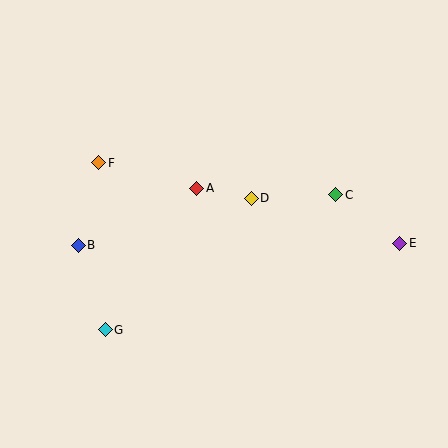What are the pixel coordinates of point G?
Point G is at (105, 330).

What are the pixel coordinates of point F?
Point F is at (99, 163).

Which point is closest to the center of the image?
Point D at (251, 198) is closest to the center.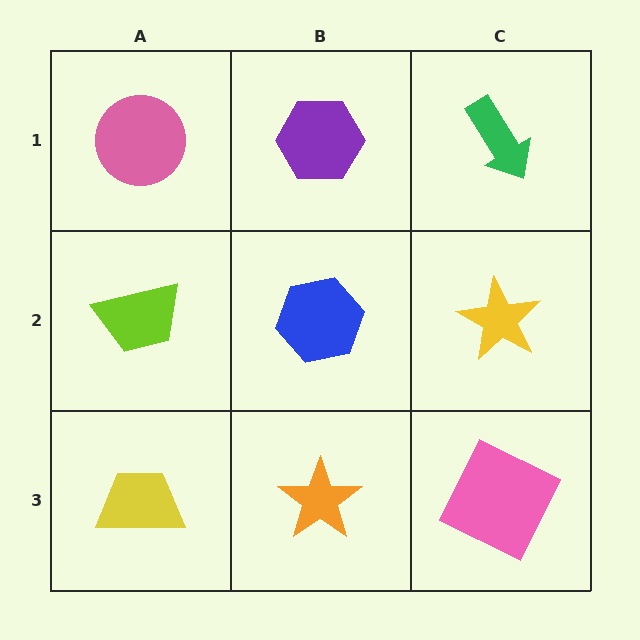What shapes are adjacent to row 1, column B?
A blue hexagon (row 2, column B), a pink circle (row 1, column A), a green arrow (row 1, column C).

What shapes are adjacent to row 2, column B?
A purple hexagon (row 1, column B), an orange star (row 3, column B), a lime trapezoid (row 2, column A), a yellow star (row 2, column C).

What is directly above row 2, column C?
A green arrow.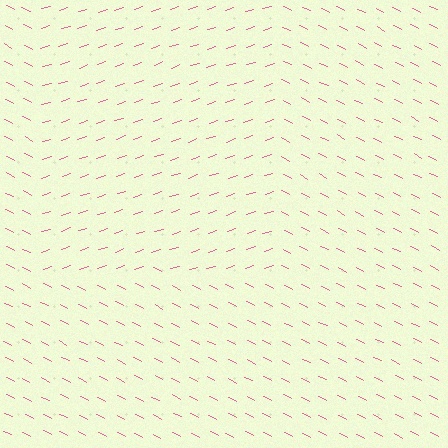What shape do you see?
I see a rectangle.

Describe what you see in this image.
The image is filled with small pink line segments. A rectangle region in the image has lines oriented differently from the surrounding lines, creating a visible texture boundary.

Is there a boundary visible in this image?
Yes, there is a texture boundary formed by a change in line orientation.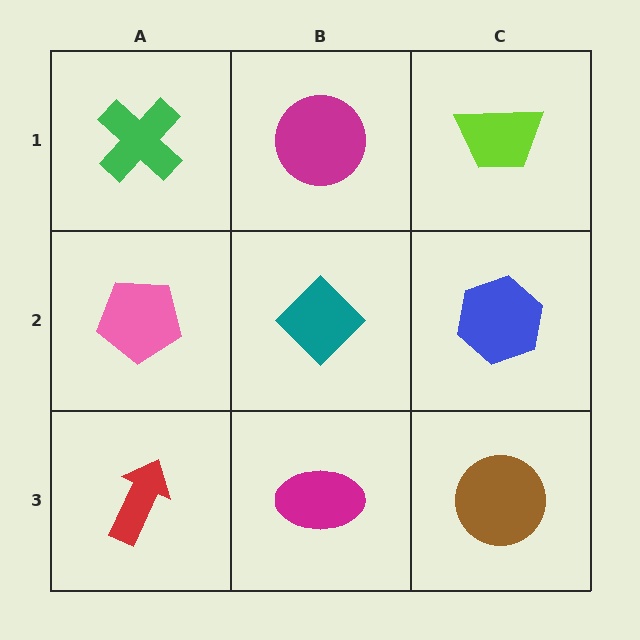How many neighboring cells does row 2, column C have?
3.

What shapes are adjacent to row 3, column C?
A blue hexagon (row 2, column C), a magenta ellipse (row 3, column B).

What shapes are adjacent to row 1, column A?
A pink pentagon (row 2, column A), a magenta circle (row 1, column B).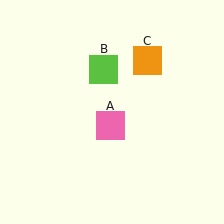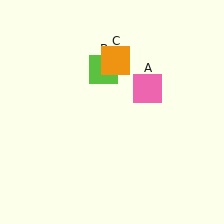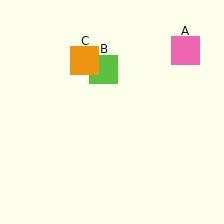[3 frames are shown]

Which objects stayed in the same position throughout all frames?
Lime square (object B) remained stationary.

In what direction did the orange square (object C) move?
The orange square (object C) moved left.